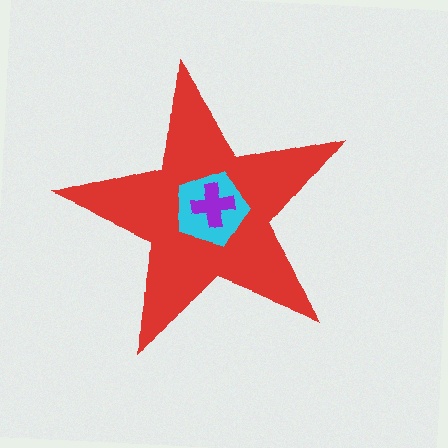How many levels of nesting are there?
3.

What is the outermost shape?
The red star.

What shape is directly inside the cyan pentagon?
The purple cross.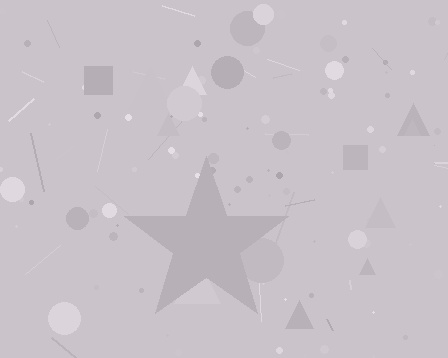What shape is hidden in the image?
A star is hidden in the image.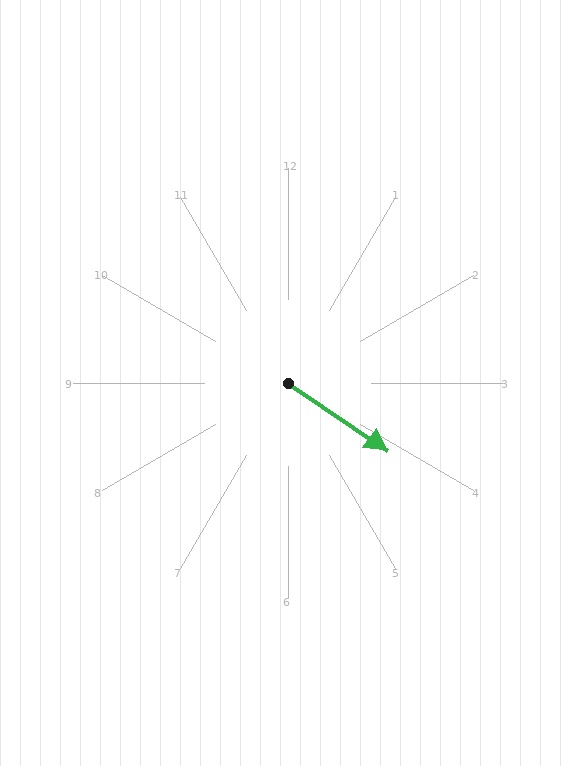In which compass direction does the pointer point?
Southeast.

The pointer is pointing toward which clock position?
Roughly 4 o'clock.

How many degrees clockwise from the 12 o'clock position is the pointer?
Approximately 124 degrees.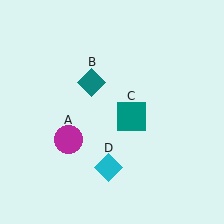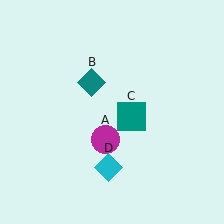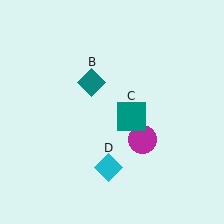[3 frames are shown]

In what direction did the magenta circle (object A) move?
The magenta circle (object A) moved right.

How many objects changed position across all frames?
1 object changed position: magenta circle (object A).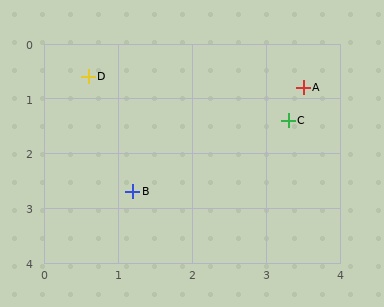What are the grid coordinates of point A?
Point A is at approximately (3.5, 0.8).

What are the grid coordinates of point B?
Point B is at approximately (1.2, 2.7).